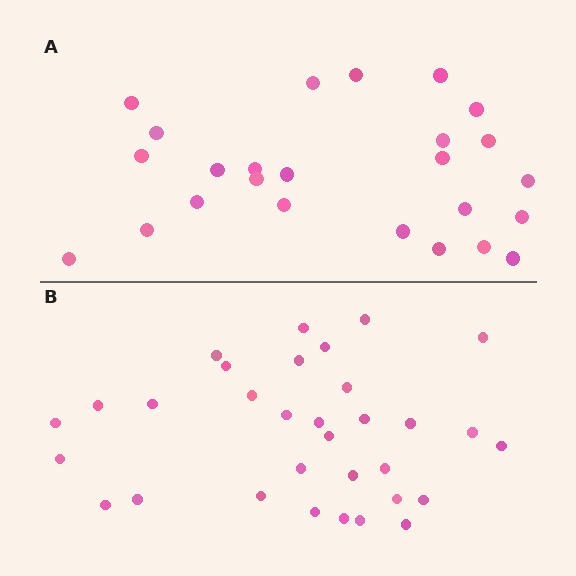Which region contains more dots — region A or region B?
Region B (the bottom region) has more dots.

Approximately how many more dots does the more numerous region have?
Region B has roughly 8 or so more dots than region A.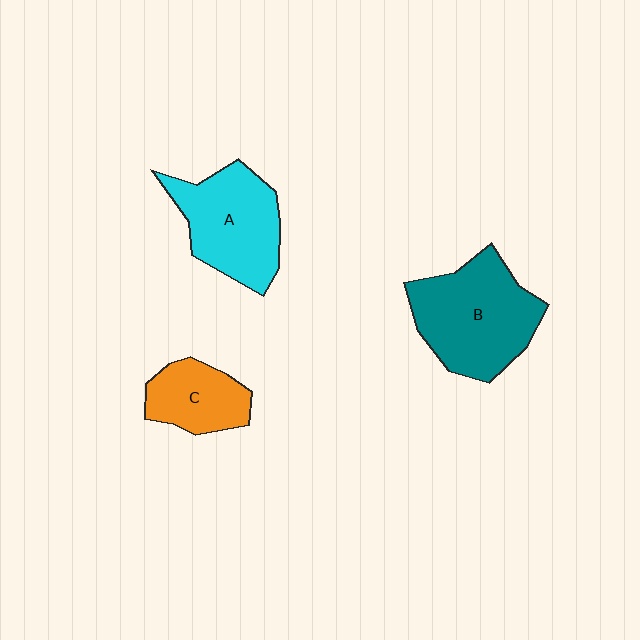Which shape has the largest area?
Shape B (teal).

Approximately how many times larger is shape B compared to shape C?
Approximately 1.9 times.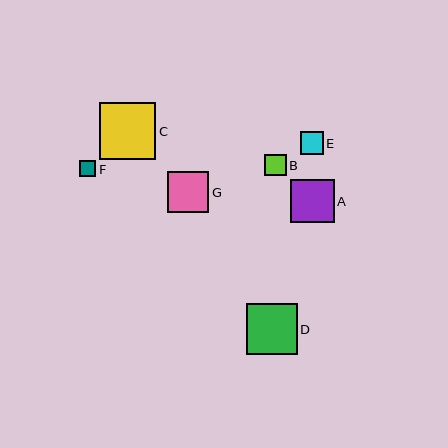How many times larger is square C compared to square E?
Square C is approximately 2.5 times the size of square E.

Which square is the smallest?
Square F is the smallest with a size of approximately 16 pixels.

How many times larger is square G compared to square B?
Square G is approximately 1.9 times the size of square B.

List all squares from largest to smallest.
From largest to smallest: C, D, A, G, E, B, F.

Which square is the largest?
Square C is the largest with a size of approximately 57 pixels.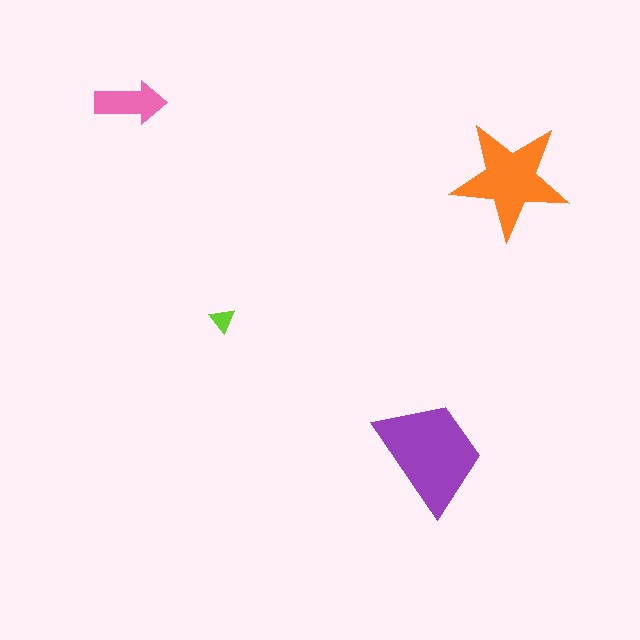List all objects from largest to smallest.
The purple trapezoid, the orange star, the pink arrow, the lime triangle.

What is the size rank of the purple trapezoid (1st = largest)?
1st.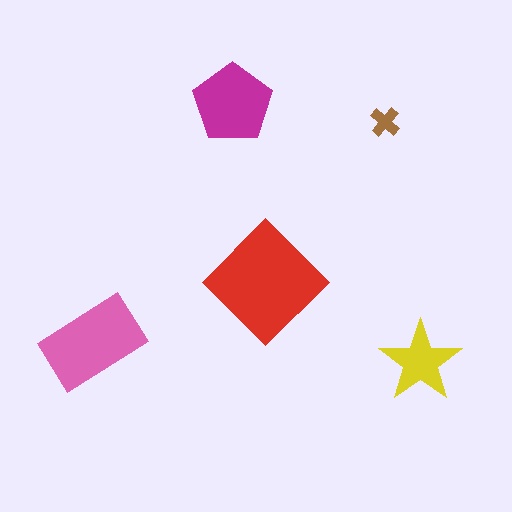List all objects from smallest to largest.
The brown cross, the yellow star, the magenta pentagon, the pink rectangle, the red diamond.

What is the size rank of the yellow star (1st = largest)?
4th.